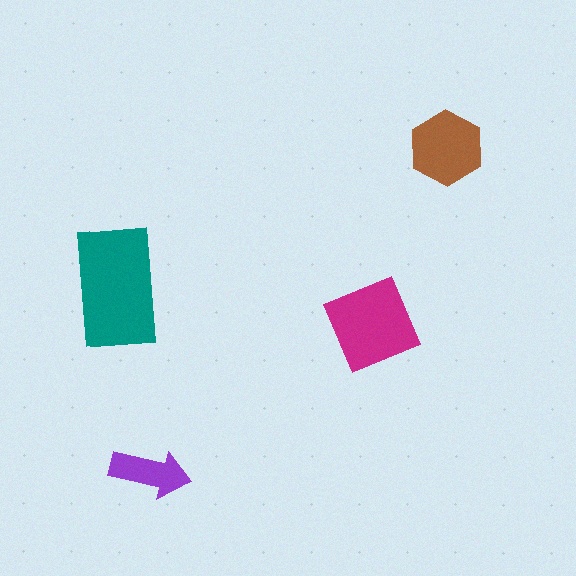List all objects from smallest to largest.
The purple arrow, the brown hexagon, the magenta diamond, the teal rectangle.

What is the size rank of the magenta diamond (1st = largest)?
2nd.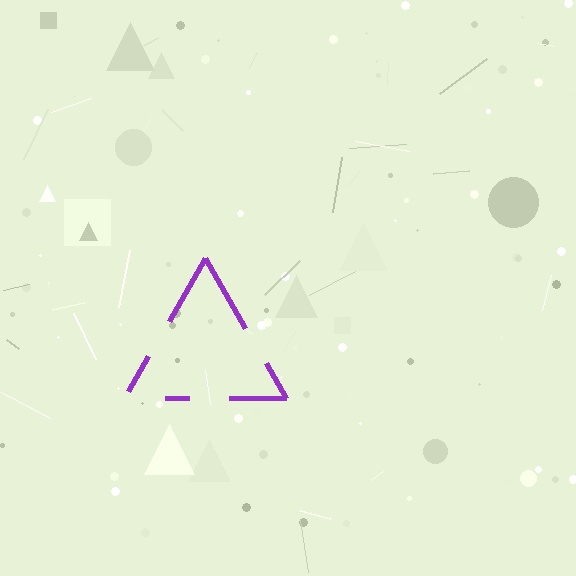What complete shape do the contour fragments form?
The contour fragments form a triangle.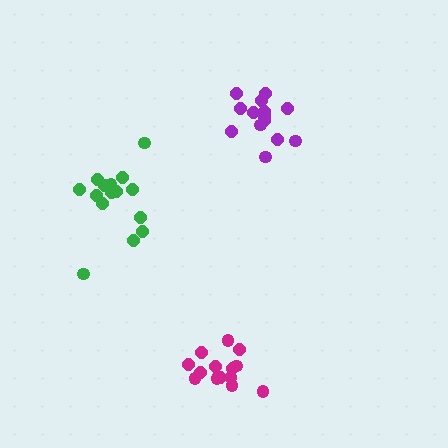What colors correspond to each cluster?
The clusters are colored: purple, green, magenta.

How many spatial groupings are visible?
There are 3 spatial groupings.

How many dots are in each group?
Group 1: 14 dots, Group 2: 15 dots, Group 3: 14 dots (43 total).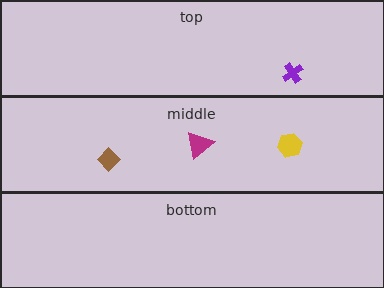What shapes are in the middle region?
The yellow hexagon, the brown diamond, the magenta triangle.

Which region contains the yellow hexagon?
The middle region.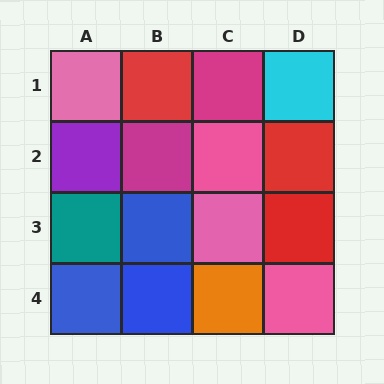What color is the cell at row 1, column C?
Magenta.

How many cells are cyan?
1 cell is cyan.